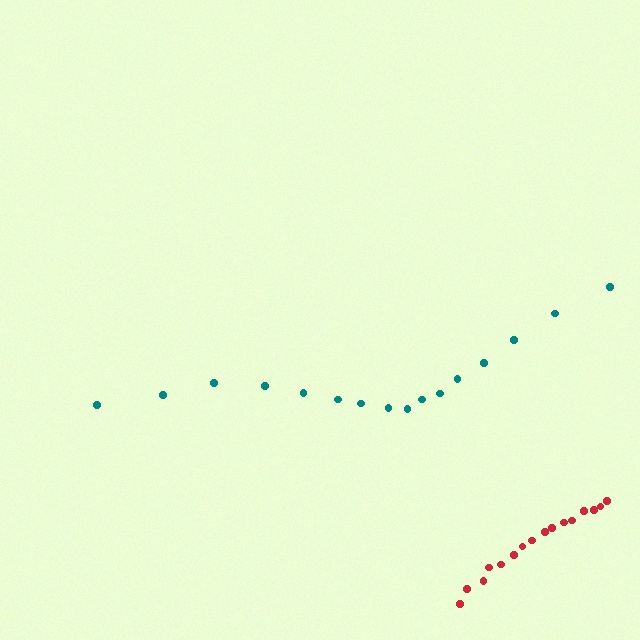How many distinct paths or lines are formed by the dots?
There are 2 distinct paths.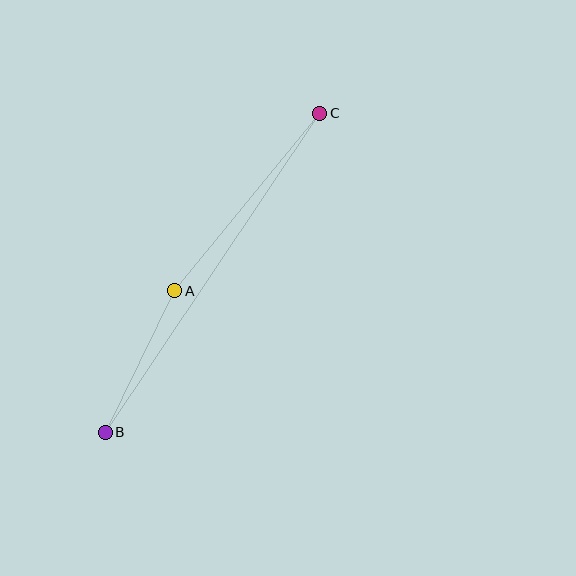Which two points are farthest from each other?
Points B and C are farthest from each other.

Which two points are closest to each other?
Points A and B are closest to each other.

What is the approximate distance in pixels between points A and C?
The distance between A and C is approximately 229 pixels.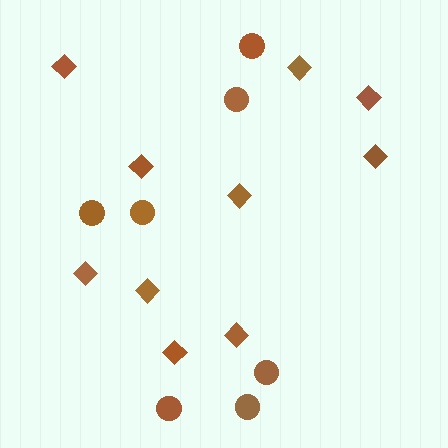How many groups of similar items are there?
There are 2 groups: one group of circles (7) and one group of diamonds (10).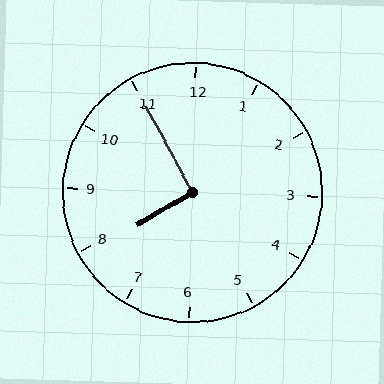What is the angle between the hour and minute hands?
Approximately 92 degrees.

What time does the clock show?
7:55.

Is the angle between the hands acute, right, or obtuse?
It is right.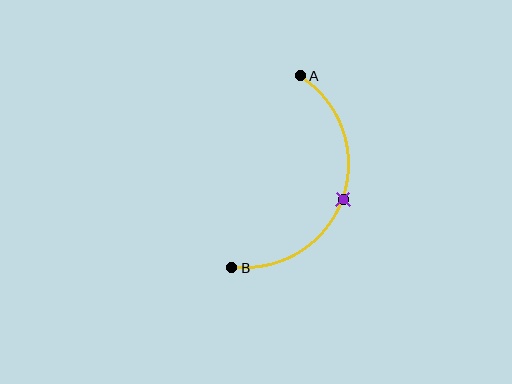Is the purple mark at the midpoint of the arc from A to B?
Yes. The purple mark lies on the arc at equal arc-length from both A and B — it is the arc midpoint.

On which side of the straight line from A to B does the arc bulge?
The arc bulges to the right of the straight line connecting A and B.